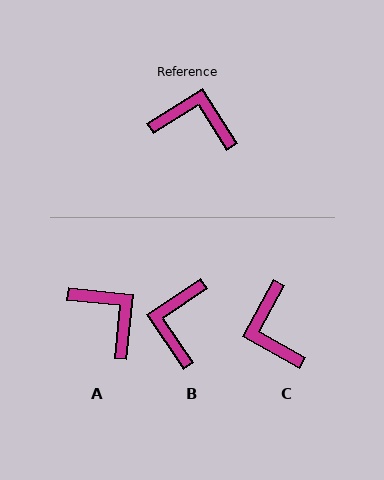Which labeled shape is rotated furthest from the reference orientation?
C, about 119 degrees away.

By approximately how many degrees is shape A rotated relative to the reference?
Approximately 38 degrees clockwise.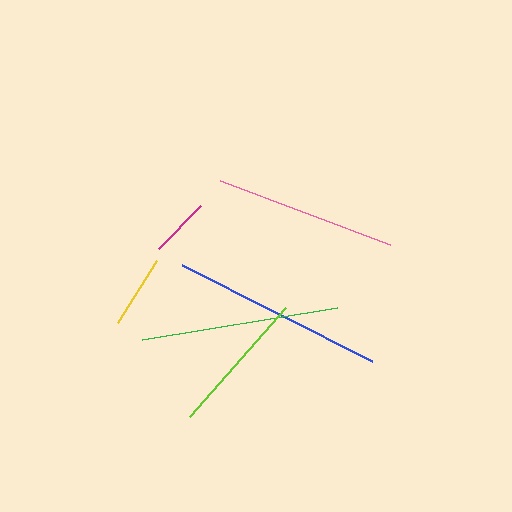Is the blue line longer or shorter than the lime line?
The blue line is longer than the lime line.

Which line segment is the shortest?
The magenta line is the shortest at approximately 61 pixels.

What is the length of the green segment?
The green segment is approximately 198 pixels long.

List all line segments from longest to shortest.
From longest to shortest: blue, green, pink, lime, yellow, magenta.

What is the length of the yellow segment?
The yellow segment is approximately 74 pixels long.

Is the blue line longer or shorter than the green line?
The blue line is longer than the green line.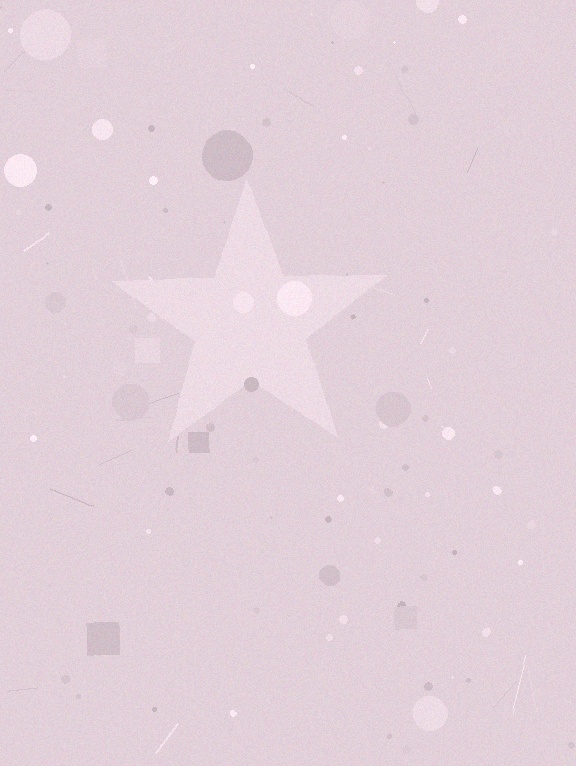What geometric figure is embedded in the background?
A star is embedded in the background.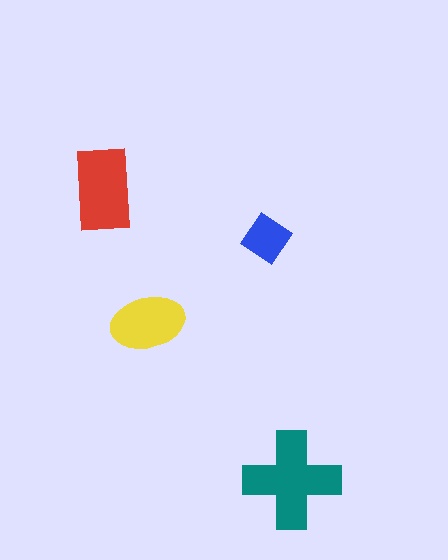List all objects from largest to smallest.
The teal cross, the red rectangle, the yellow ellipse, the blue diamond.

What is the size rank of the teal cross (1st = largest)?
1st.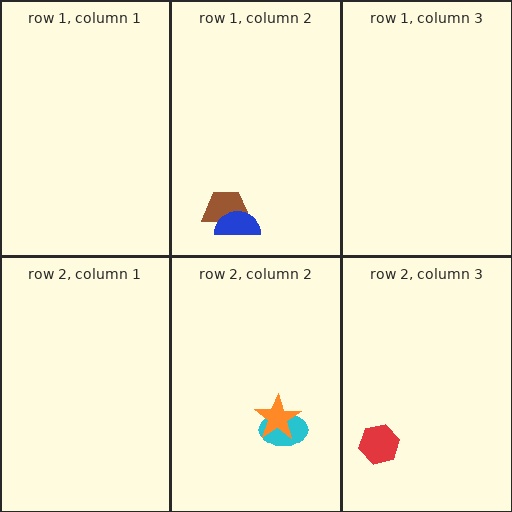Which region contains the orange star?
The row 2, column 2 region.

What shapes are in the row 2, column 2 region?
The cyan ellipse, the orange star.